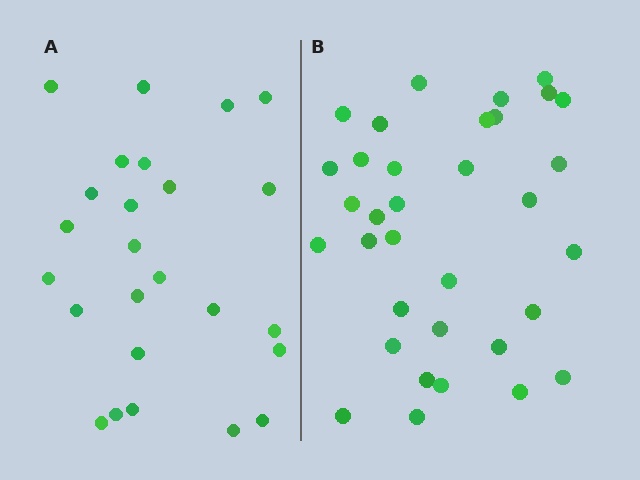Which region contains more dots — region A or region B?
Region B (the right region) has more dots.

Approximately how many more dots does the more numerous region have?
Region B has roughly 8 or so more dots than region A.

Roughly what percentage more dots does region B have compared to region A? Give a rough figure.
About 35% more.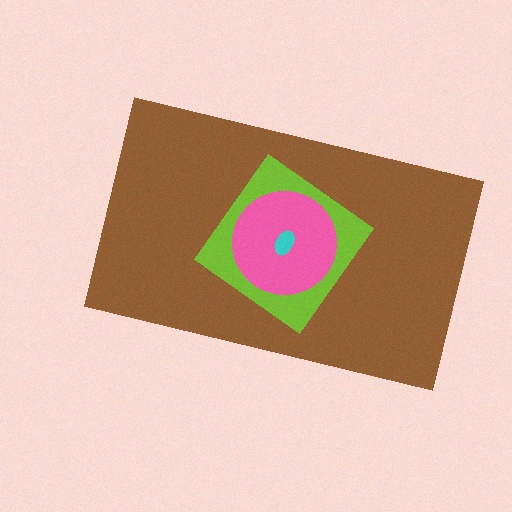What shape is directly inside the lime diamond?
The pink circle.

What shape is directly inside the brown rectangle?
The lime diamond.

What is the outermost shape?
The brown rectangle.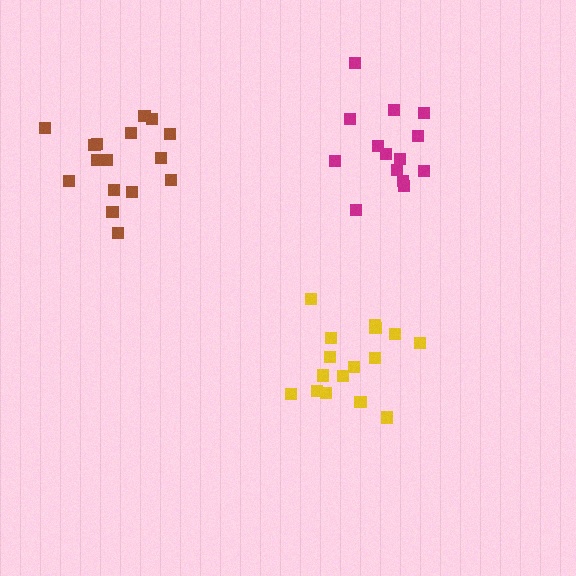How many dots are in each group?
Group 1: 16 dots, Group 2: 16 dots, Group 3: 14 dots (46 total).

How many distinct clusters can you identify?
There are 3 distinct clusters.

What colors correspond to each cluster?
The clusters are colored: yellow, brown, magenta.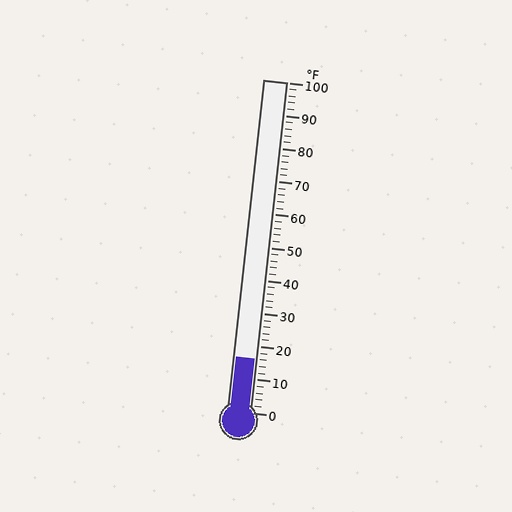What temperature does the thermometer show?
The thermometer shows approximately 16°F.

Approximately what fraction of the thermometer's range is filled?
The thermometer is filled to approximately 15% of its range.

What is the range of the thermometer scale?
The thermometer scale ranges from 0°F to 100°F.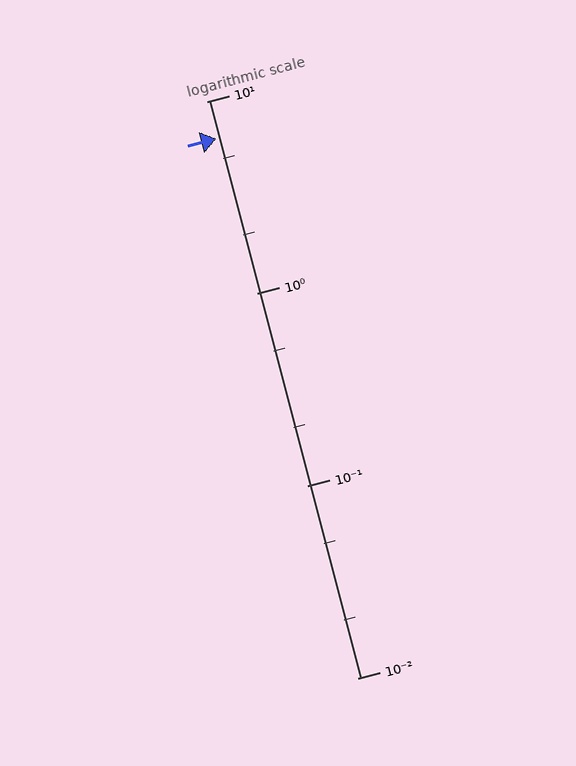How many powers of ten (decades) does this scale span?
The scale spans 3 decades, from 0.01 to 10.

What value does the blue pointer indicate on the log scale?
The pointer indicates approximately 6.4.